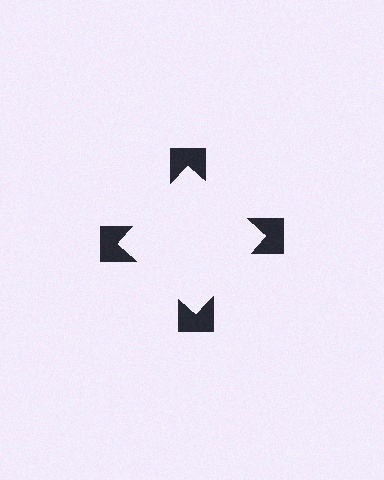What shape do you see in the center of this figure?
An illusory square — its edges are inferred from the aligned wedge cuts in the notched squares, not physically drawn.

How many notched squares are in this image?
There are 4 — one at each vertex of the illusory square.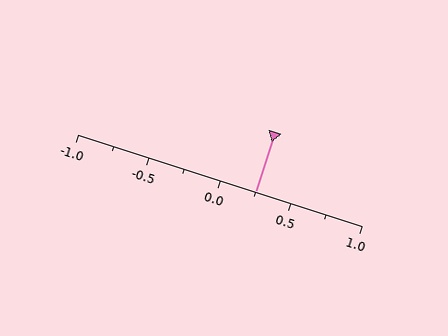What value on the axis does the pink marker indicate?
The marker indicates approximately 0.25.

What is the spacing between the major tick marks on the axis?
The major ticks are spaced 0.5 apart.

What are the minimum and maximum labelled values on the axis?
The axis runs from -1.0 to 1.0.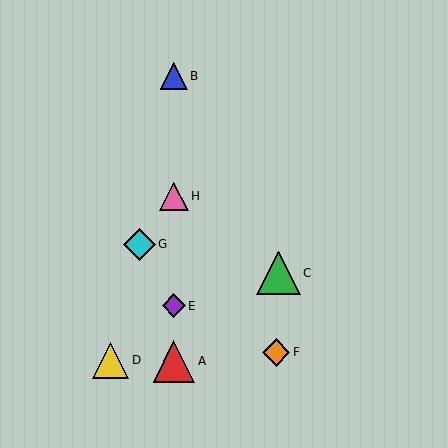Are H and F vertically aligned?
No, H is at x≈174 and F is at x≈276.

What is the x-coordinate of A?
Object A is at x≈174.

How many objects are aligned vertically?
4 objects (A, B, E, H) are aligned vertically.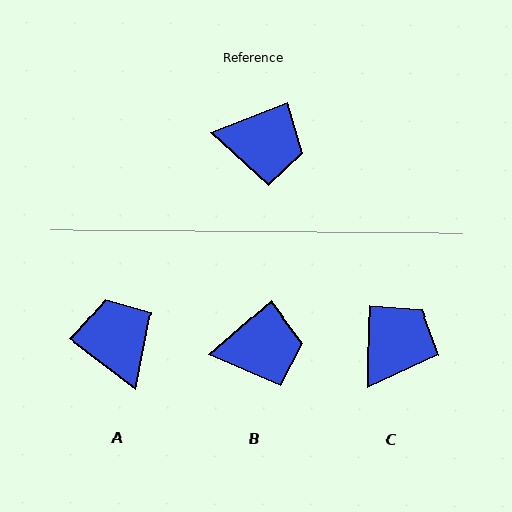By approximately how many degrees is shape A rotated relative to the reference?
Approximately 122 degrees counter-clockwise.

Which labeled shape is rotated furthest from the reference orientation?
A, about 122 degrees away.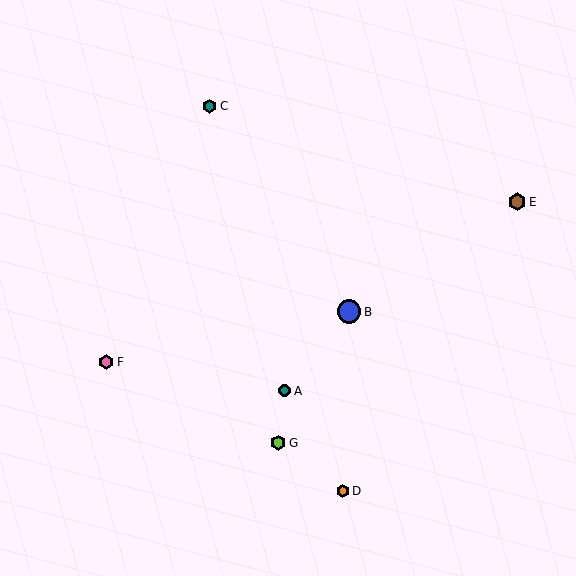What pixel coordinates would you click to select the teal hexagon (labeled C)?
Click at (209, 106) to select the teal hexagon C.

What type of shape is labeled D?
Shape D is an orange hexagon.